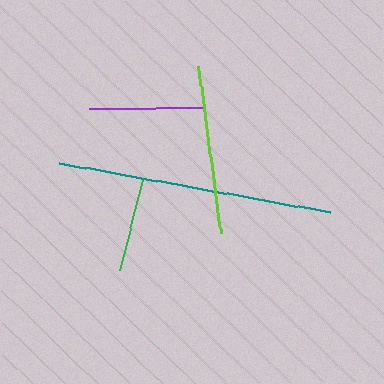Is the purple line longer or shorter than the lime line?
The lime line is longer than the purple line.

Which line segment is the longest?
The teal line is the longest at approximately 276 pixels.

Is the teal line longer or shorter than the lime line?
The teal line is longer than the lime line.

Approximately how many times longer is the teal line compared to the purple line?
The teal line is approximately 2.4 times the length of the purple line.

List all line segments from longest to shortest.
From longest to shortest: teal, lime, purple, green.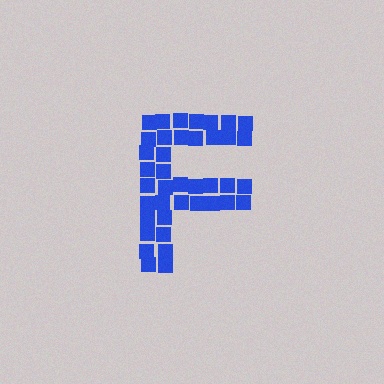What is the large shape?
The large shape is the letter F.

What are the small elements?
The small elements are squares.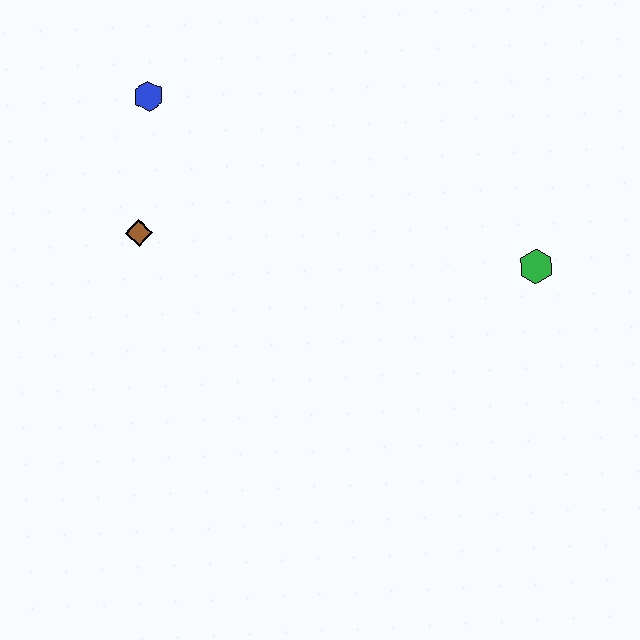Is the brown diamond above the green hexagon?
Yes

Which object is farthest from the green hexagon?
The blue hexagon is farthest from the green hexagon.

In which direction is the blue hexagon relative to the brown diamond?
The blue hexagon is above the brown diamond.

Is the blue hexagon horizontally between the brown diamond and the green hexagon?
Yes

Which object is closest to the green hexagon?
The brown diamond is closest to the green hexagon.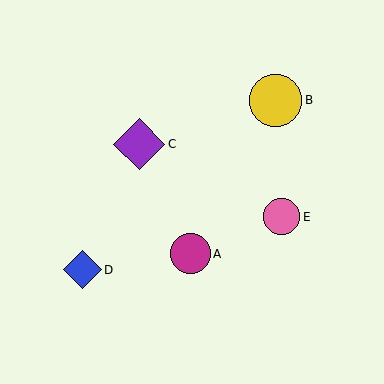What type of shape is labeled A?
Shape A is a magenta circle.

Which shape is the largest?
The yellow circle (labeled B) is the largest.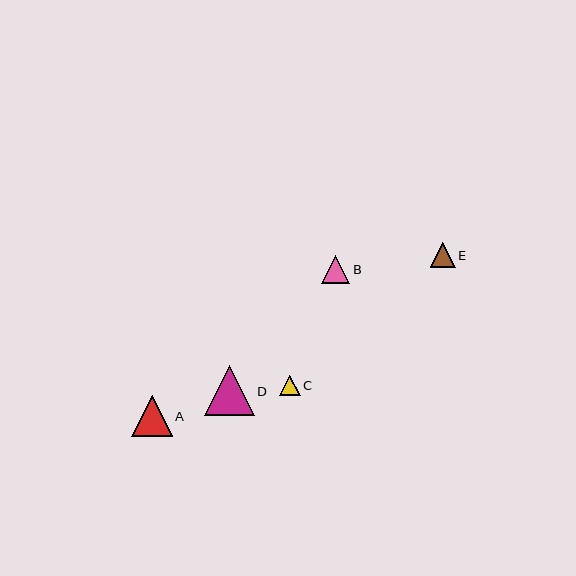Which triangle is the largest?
Triangle D is the largest with a size of approximately 50 pixels.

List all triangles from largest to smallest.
From largest to smallest: D, A, B, E, C.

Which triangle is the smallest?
Triangle C is the smallest with a size of approximately 20 pixels.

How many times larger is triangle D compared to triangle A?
Triangle D is approximately 1.2 times the size of triangle A.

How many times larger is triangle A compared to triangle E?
Triangle A is approximately 1.6 times the size of triangle E.